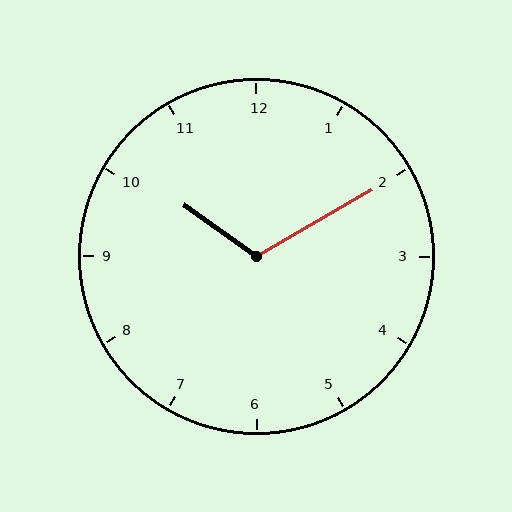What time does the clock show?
10:10.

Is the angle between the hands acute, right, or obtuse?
It is obtuse.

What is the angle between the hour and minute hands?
Approximately 115 degrees.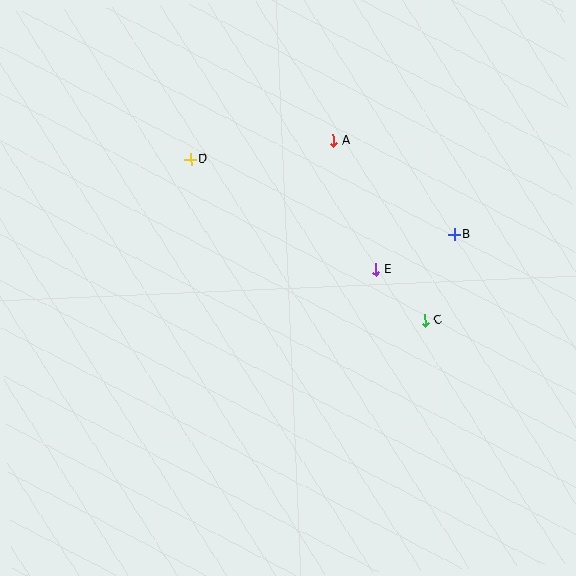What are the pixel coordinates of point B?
Point B is at (454, 234).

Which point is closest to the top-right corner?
Point B is closest to the top-right corner.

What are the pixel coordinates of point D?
Point D is at (191, 159).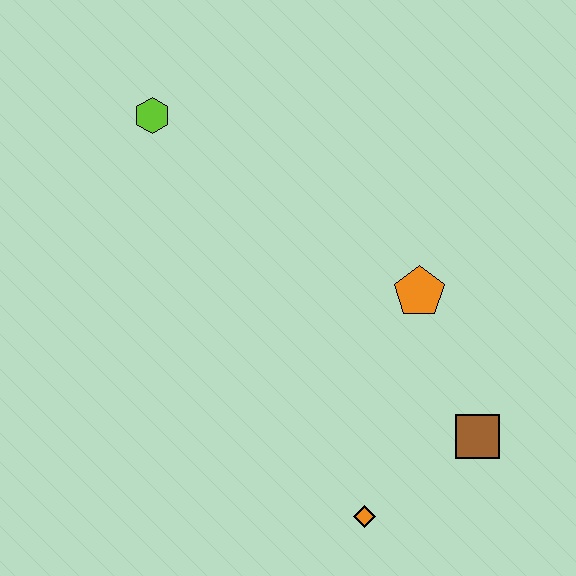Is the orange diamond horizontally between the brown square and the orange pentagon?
No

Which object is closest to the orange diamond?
The brown square is closest to the orange diamond.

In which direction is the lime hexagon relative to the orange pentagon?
The lime hexagon is to the left of the orange pentagon.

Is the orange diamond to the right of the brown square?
No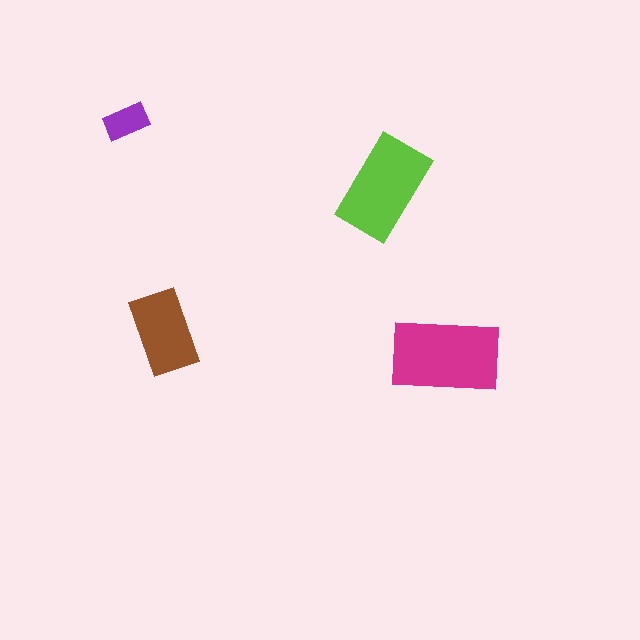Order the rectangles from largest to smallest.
the magenta one, the lime one, the brown one, the purple one.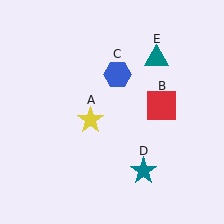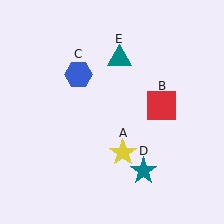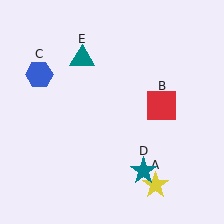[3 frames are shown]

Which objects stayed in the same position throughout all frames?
Red square (object B) and teal star (object D) remained stationary.